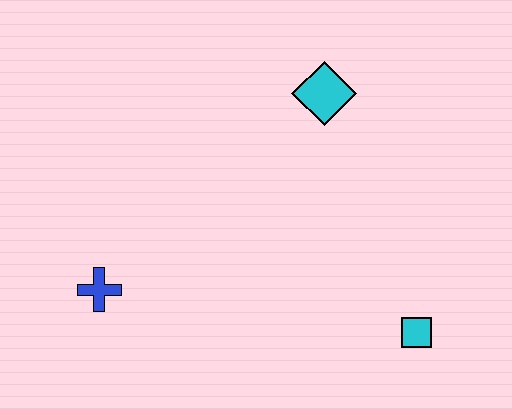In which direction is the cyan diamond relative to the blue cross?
The cyan diamond is to the right of the blue cross.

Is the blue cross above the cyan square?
Yes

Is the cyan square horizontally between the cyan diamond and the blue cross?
No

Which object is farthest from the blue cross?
The cyan square is farthest from the blue cross.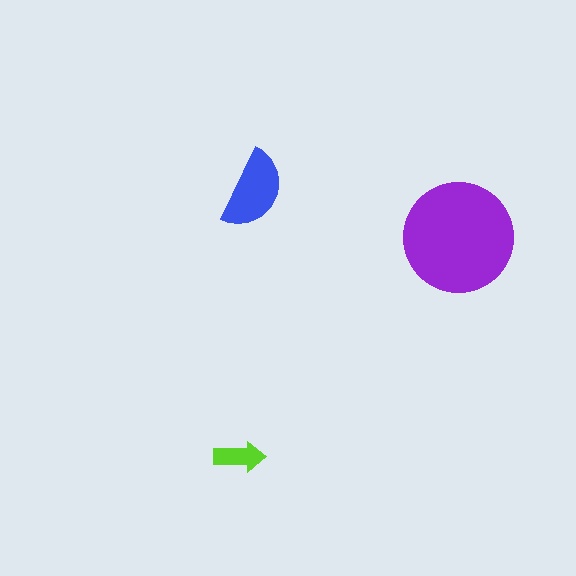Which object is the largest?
The purple circle.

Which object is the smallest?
The lime arrow.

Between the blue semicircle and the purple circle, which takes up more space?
The purple circle.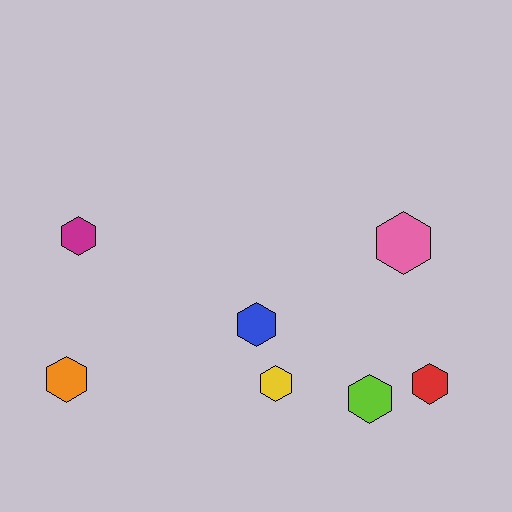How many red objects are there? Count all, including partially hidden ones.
There is 1 red object.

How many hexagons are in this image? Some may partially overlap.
There are 7 hexagons.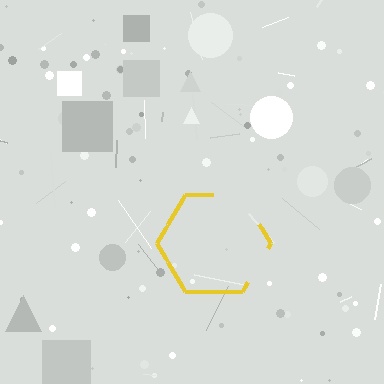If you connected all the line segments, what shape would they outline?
They would outline a hexagon.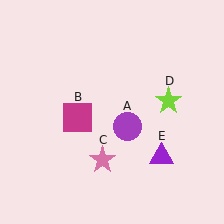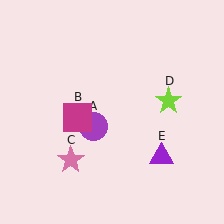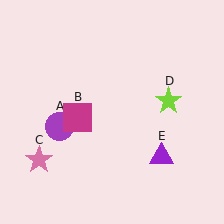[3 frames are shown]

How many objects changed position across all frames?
2 objects changed position: purple circle (object A), pink star (object C).